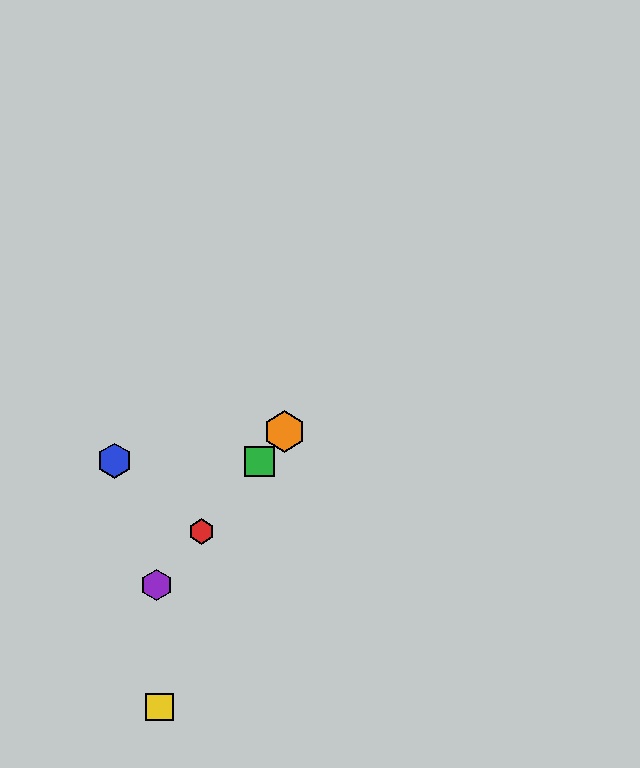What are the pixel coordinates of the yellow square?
The yellow square is at (160, 707).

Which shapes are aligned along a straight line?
The red hexagon, the green square, the purple hexagon, the orange hexagon are aligned along a straight line.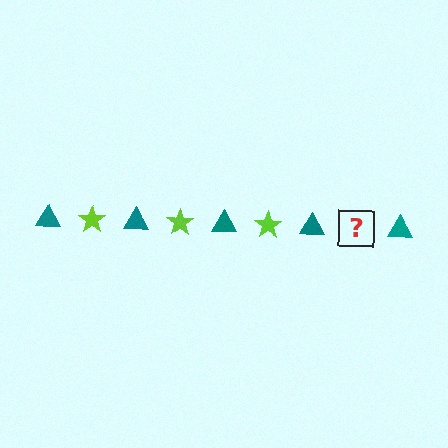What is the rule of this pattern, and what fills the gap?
The rule is that the pattern alternates between teal triangle and lime star. The gap should be filled with a lime star.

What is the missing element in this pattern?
The missing element is a lime star.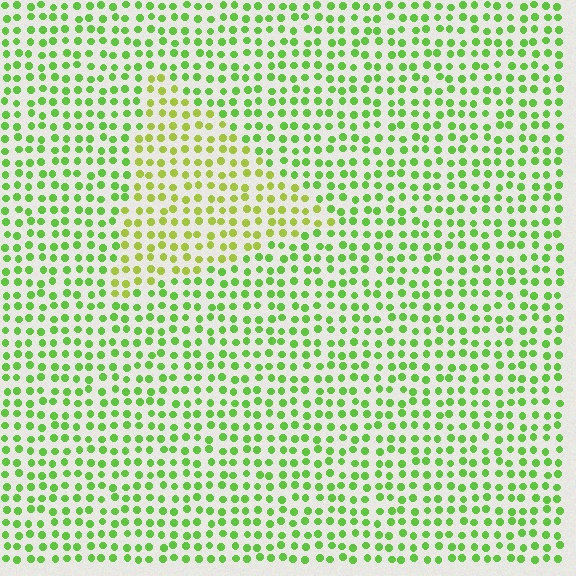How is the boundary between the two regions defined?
The boundary is defined purely by a slight shift in hue (about 30 degrees). Spacing, size, and orientation are identical on both sides.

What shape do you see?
I see a triangle.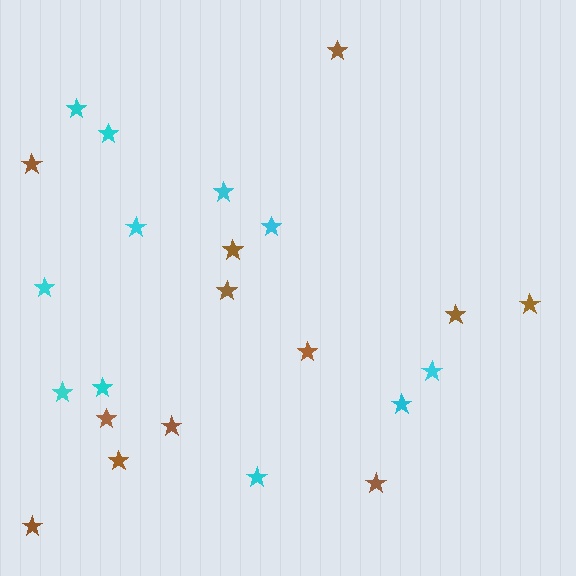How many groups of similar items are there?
There are 2 groups: one group of brown stars (12) and one group of cyan stars (11).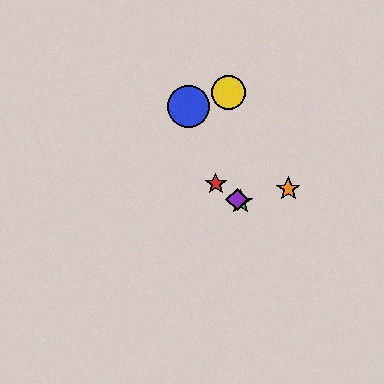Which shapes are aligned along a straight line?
The red star, the green star, the purple diamond are aligned along a straight line.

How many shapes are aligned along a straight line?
3 shapes (the red star, the green star, the purple diamond) are aligned along a straight line.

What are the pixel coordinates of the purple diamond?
The purple diamond is at (237, 199).